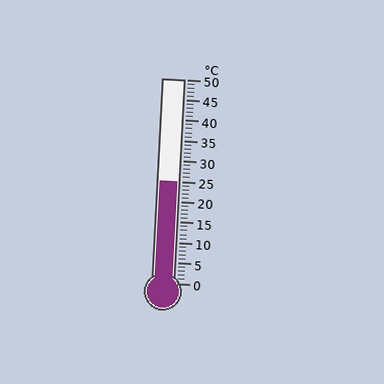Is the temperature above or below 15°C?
The temperature is above 15°C.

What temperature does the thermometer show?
The thermometer shows approximately 25°C.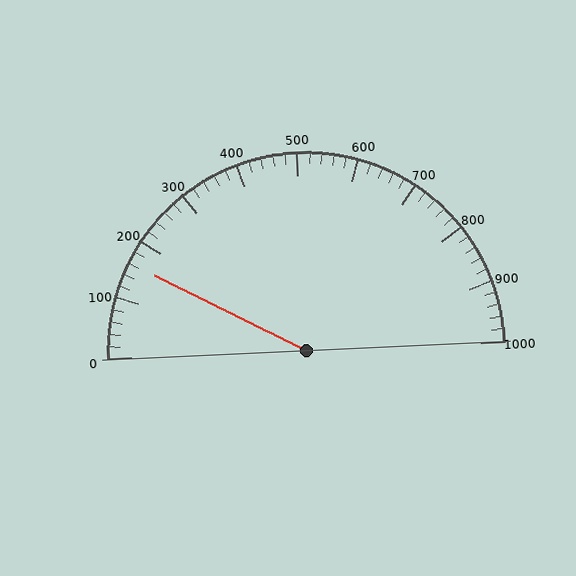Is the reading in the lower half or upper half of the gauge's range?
The reading is in the lower half of the range (0 to 1000).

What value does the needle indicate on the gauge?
The needle indicates approximately 160.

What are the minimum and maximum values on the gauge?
The gauge ranges from 0 to 1000.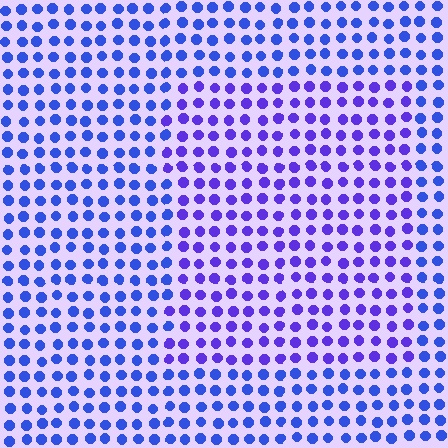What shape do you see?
I see a rectangle.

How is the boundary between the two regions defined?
The boundary is defined purely by a slight shift in hue (about 27 degrees). Spacing, size, and orientation are identical on both sides.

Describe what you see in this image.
The image is filled with small blue elements in a uniform arrangement. A rectangle-shaped region is visible where the elements are tinted to a slightly different hue, forming a subtle color boundary.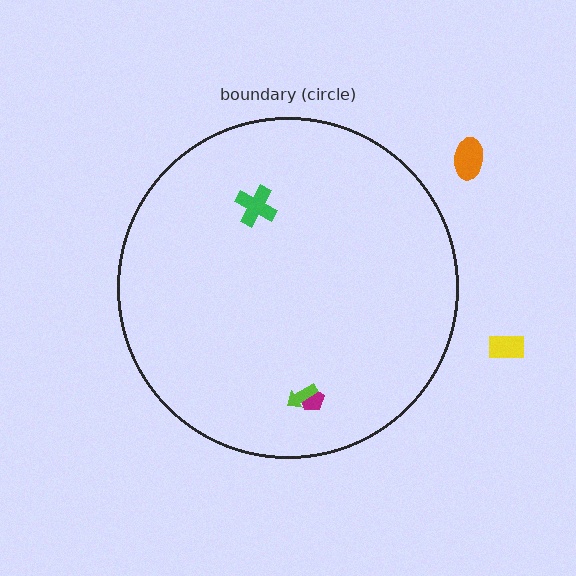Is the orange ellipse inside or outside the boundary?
Outside.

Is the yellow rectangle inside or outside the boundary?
Outside.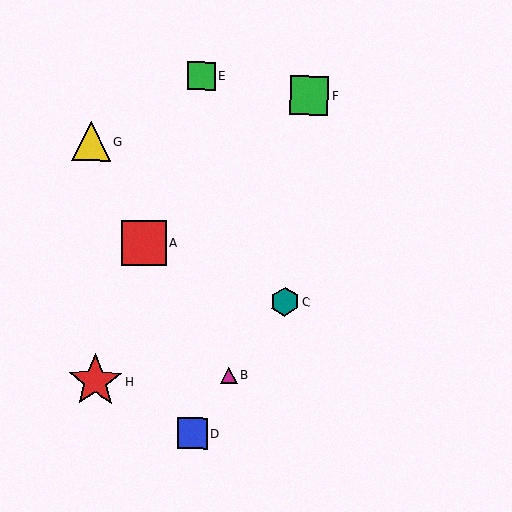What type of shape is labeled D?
Shape D is a blue square.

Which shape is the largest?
The red star (labeled H) is the largest.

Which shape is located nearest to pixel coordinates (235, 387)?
The magenta triangle (labeled B) at (229, 375) is nearest to that location.